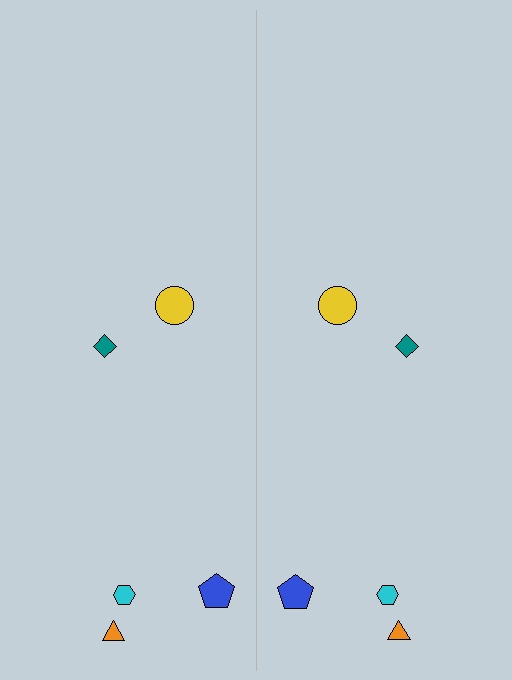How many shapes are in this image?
There are 10 shapes in this image.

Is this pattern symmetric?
Yes, this pattern has bilateral (reflection) symmetry.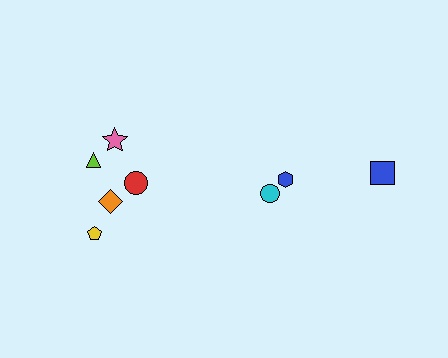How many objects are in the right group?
There are 3 objects.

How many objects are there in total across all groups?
There are 8 objects.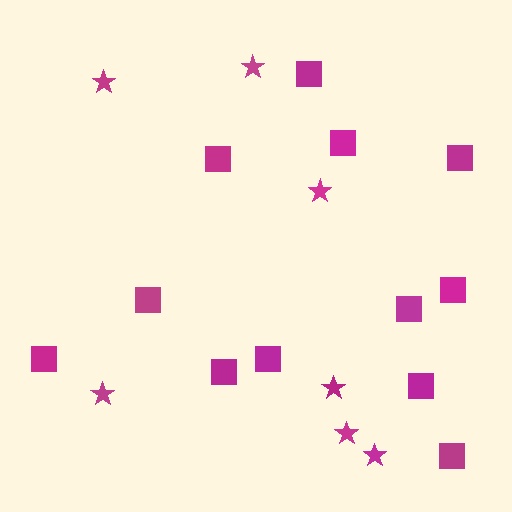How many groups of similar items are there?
There are 2 groups: one group of stars (7) and one group of squares (12).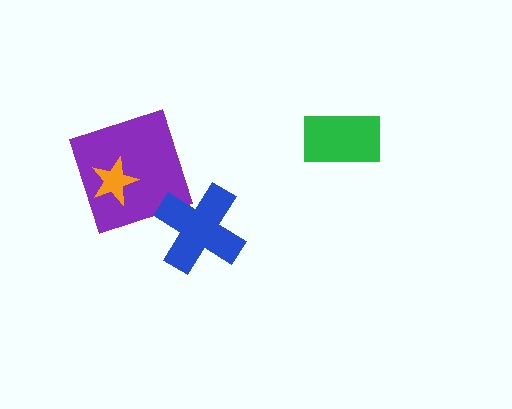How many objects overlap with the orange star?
1 object overlaps with the orange star.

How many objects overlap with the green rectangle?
0 objects overlap with the green rectangle.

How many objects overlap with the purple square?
1 object overlaps with the purple square.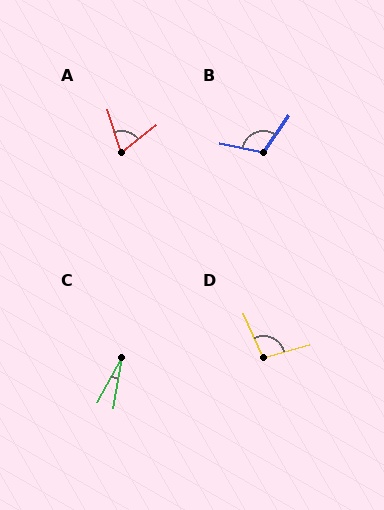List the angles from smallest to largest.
C (18°), A (70°), D (98°), B (113°).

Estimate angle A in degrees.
Approximately 70 degrees.